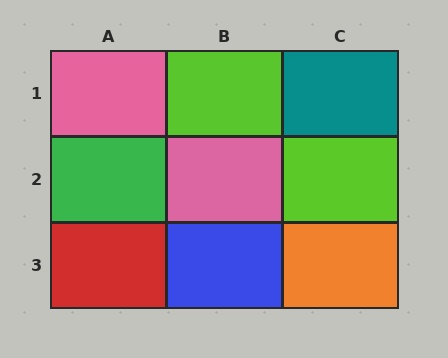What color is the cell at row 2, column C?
Lime.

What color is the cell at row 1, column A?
Pink.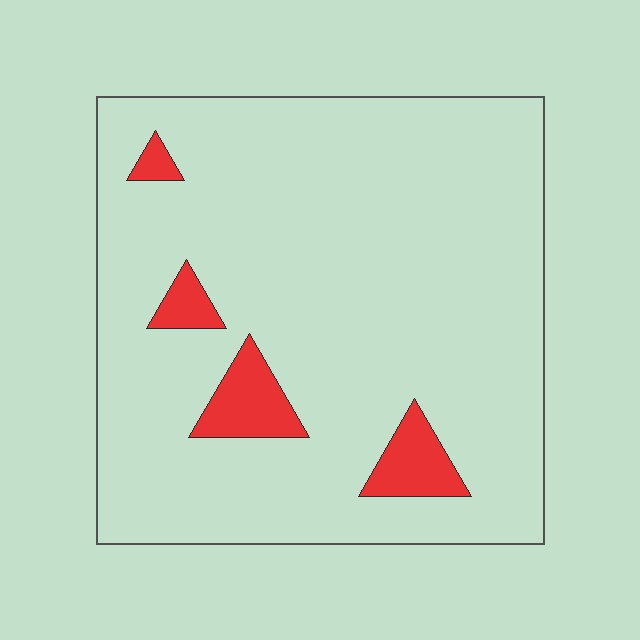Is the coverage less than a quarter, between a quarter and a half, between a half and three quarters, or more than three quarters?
Less than a quarter.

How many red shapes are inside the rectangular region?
4.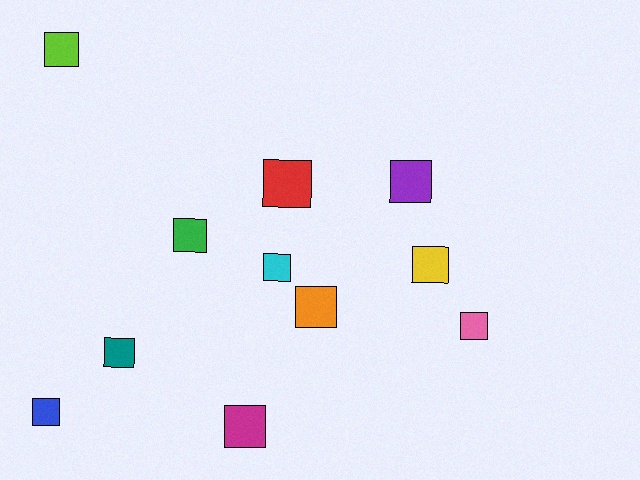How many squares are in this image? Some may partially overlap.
There are 11 squares.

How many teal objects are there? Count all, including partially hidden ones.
There is 1 teal object.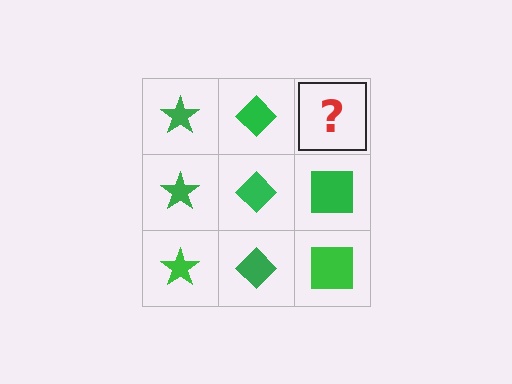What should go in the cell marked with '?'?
The missing cell should contain a green square.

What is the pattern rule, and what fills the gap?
The rule is that each column has a consistent shape. The gap should be filled with a green square.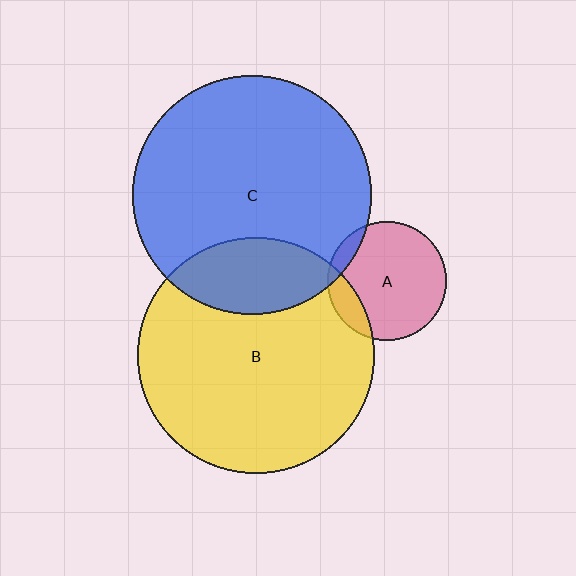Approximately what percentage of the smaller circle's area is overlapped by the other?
Approximately 10%.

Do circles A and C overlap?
Yes.